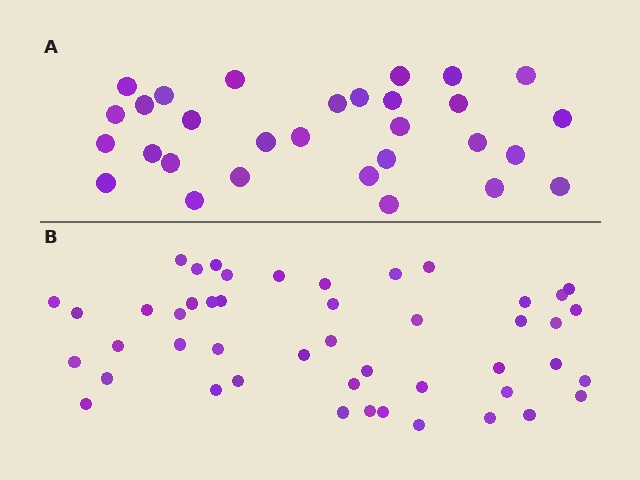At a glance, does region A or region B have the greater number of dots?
Region B (the bottom region) has more dots.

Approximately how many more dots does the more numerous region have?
Region B has approximately 15 more dots than region A.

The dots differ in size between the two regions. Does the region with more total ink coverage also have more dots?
No. Region A has more total ink coverage because its dots are larger, but region B actually contains more individual dots. Total area can be misleading — the number of items is what matters here.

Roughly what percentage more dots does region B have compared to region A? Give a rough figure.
About 55% more.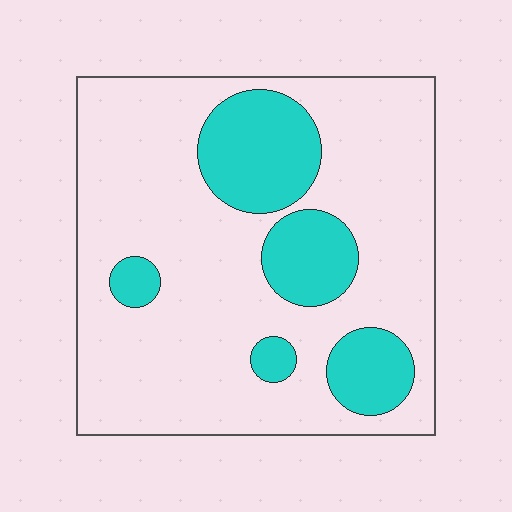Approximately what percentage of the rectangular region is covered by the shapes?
Approximately 25%.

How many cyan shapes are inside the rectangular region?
5.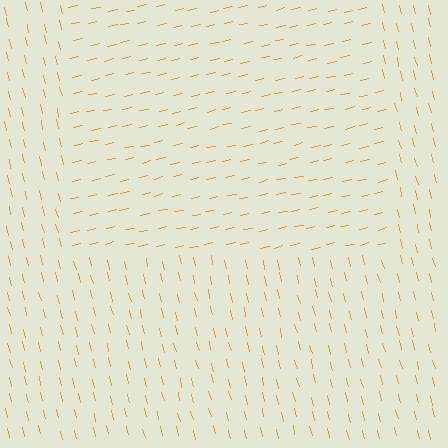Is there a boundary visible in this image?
Yes, there is a texture boundary formed by a change in line orientation.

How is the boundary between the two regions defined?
The boundary is defined purely by a change in line orientation (approximately 89 degrees difference). All lines are the same color and thickness.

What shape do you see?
I see a rectangle.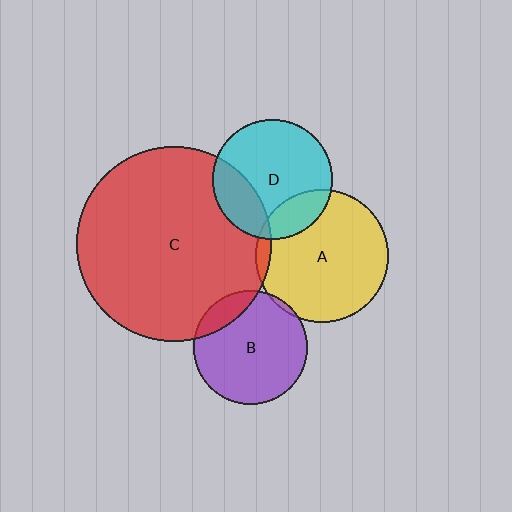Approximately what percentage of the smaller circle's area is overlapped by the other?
Approximately 25%.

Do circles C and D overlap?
Yes.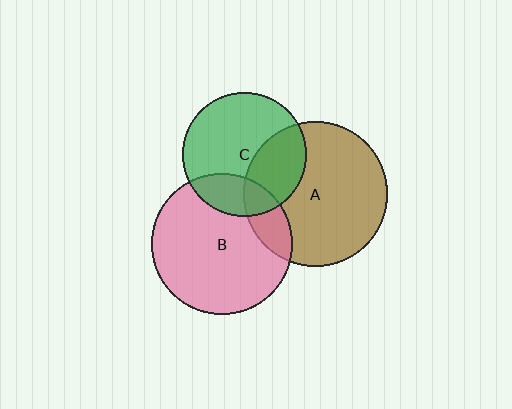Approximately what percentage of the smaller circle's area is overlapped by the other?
Approximately 20%.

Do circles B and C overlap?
Yes.